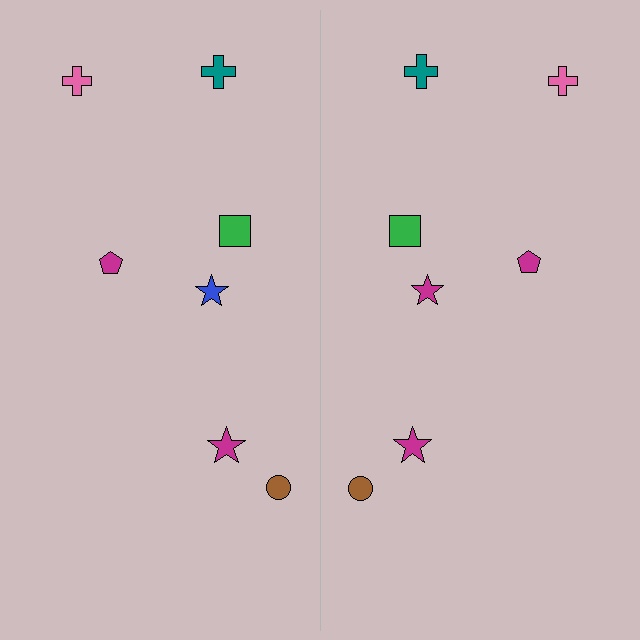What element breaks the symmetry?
The magenta star on the right side breaks the symmetry — its mirror counterpart is blue.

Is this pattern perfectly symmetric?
No, the pattern is not perfectly symmetric. The magenta star on the right side breaks the symmetry — its mirror counterpart is blue.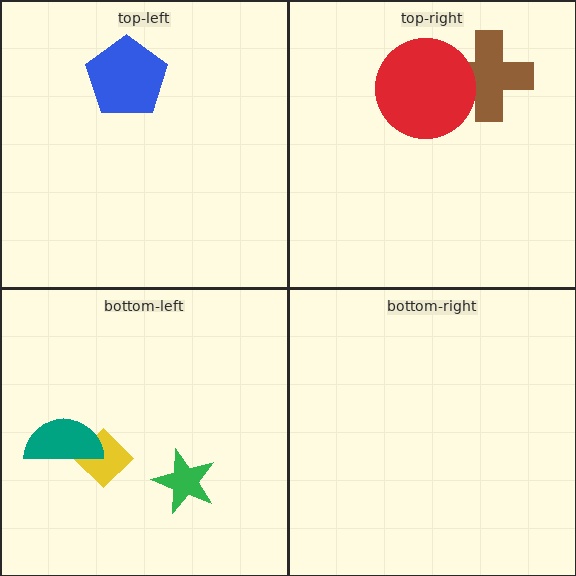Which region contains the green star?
The bottom-left region.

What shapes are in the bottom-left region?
The yellow diamond, the teal semicircle, the green star.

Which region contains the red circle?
The top-right region.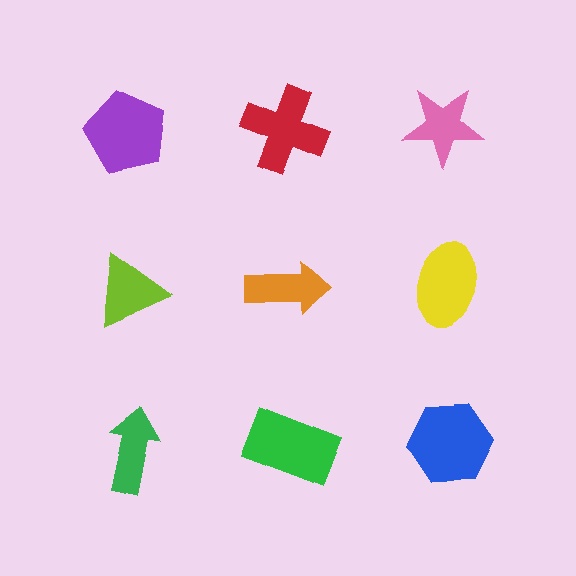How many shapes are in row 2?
3 shapes.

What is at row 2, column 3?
A yellow ellipse.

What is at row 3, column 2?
A green rectangle.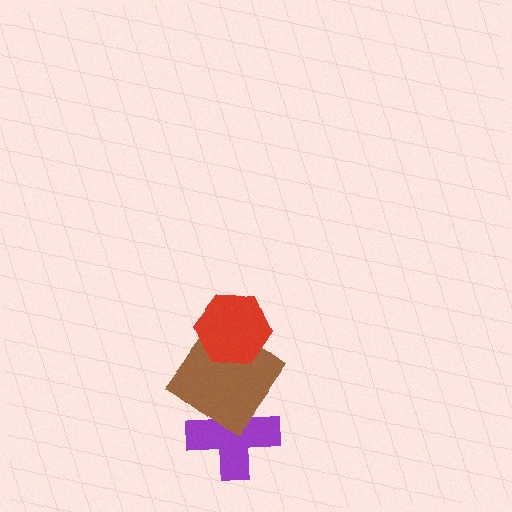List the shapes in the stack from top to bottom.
From top to bottom: the red hexagon, the brown diamond, the purple cross.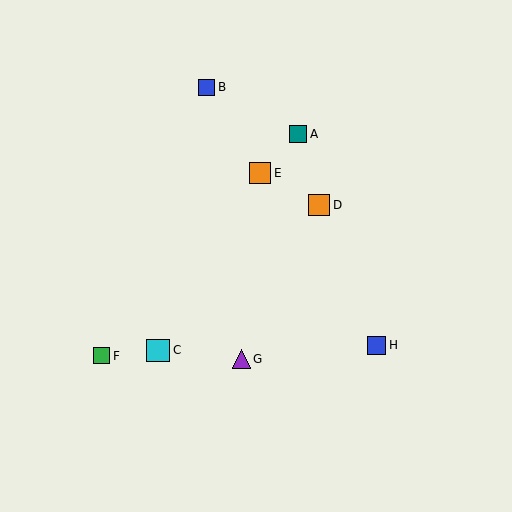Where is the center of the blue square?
The center of the blue square is at (377, 345).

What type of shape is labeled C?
Shape C is a cyan square.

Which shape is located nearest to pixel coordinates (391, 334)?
The blue square (labeled H) at (377, 345) is nearest to that location.